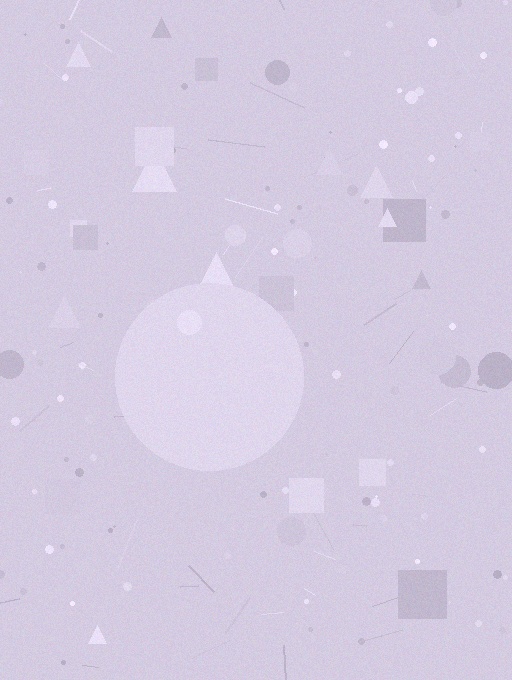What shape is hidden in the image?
A circle is hidden in the image.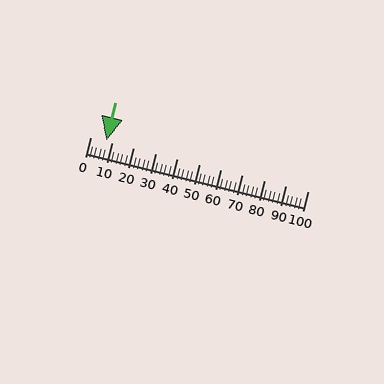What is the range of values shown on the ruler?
The ruler shows values from 0 to 100.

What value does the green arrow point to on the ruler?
The green arrow points to approximately 7.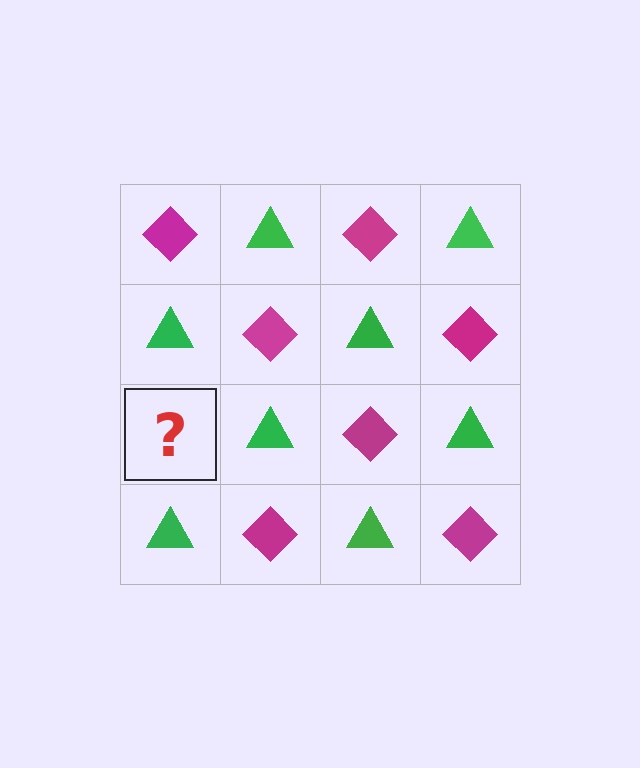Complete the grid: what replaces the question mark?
The question mark should be replaced with a magenta diamond.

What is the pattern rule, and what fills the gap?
The rule is that it alternates magenta diamond and green triangle in a checkerboard pattern. The gap should be filled with a magenta diamond.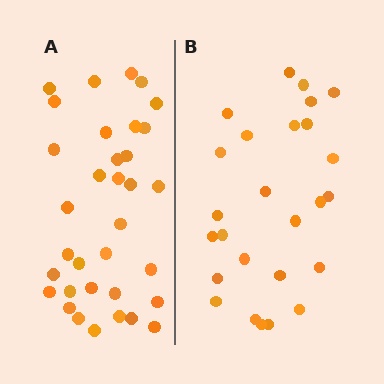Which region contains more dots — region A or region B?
Region A (the left region) has more dots.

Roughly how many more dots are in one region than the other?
Region A has roughly 8 or so more dots than region B.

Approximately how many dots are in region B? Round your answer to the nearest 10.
About 30 dots. (The exact count is 26, which rounds to 30.)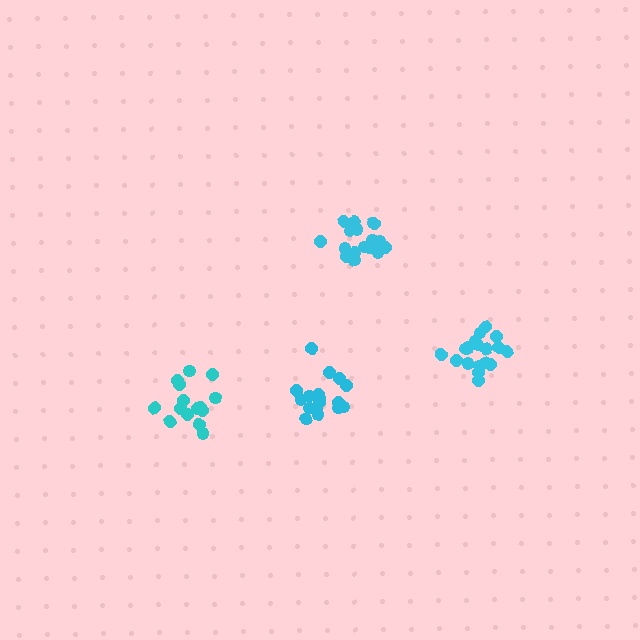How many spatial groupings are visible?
There are 4 spatial groupings.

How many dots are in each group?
Group 1: 18 dots, Group 2: 17 dots, Group 3: 18 dots, Group 4: 15 dots (68 total).